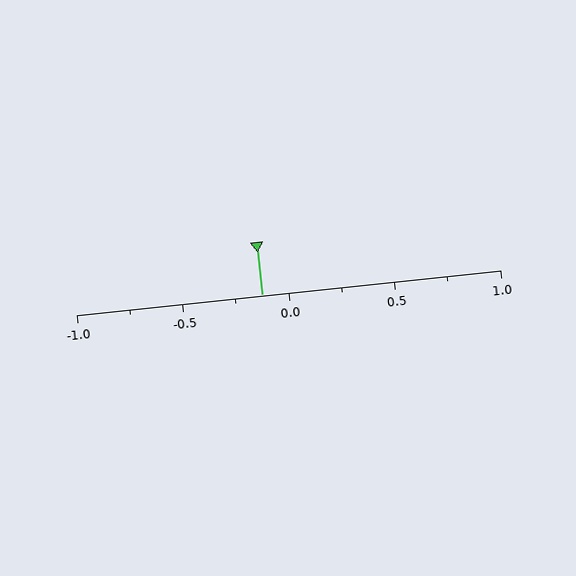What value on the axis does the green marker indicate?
The marker indicates approximately -0.12.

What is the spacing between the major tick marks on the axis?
The major ticks are spaced 0.5 apart.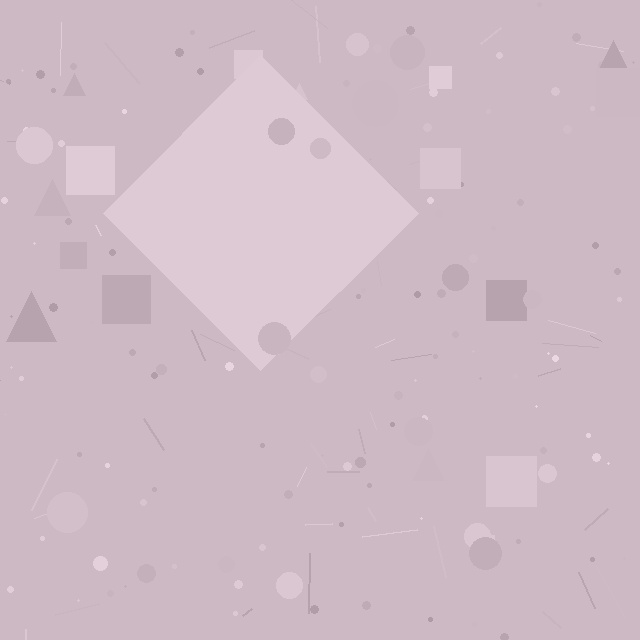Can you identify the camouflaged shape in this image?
The camouflaged shape is a diamond.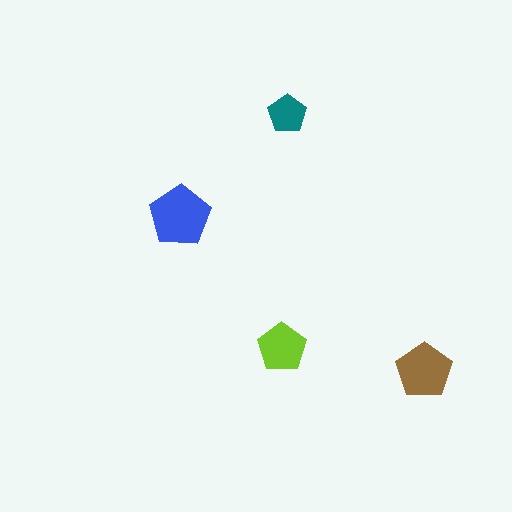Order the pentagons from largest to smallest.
the blue one, the brown one, the lime one, the teal one.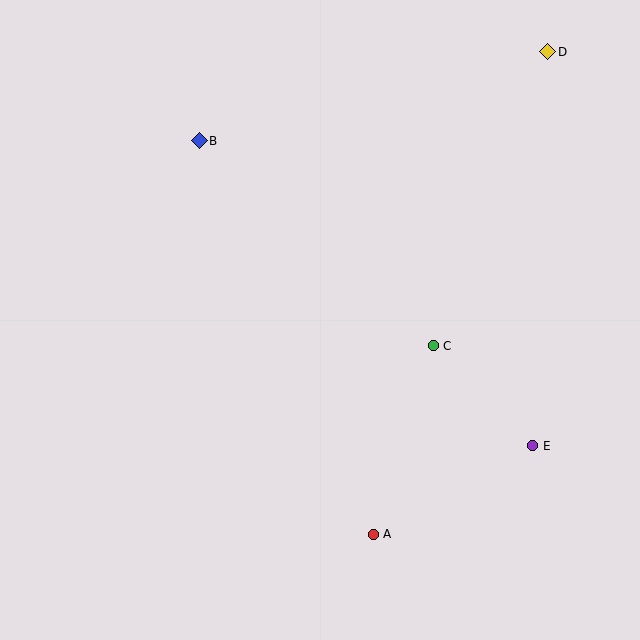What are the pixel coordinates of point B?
Point B is at (199, 141).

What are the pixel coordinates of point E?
Point E is at (533, 446).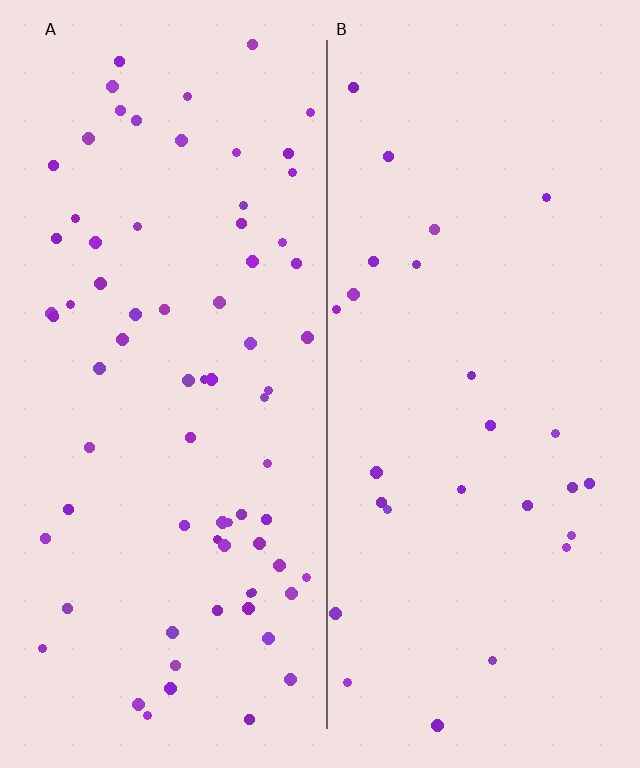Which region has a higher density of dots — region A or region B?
A (the left).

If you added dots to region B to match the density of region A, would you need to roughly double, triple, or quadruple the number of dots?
Approximately triple.